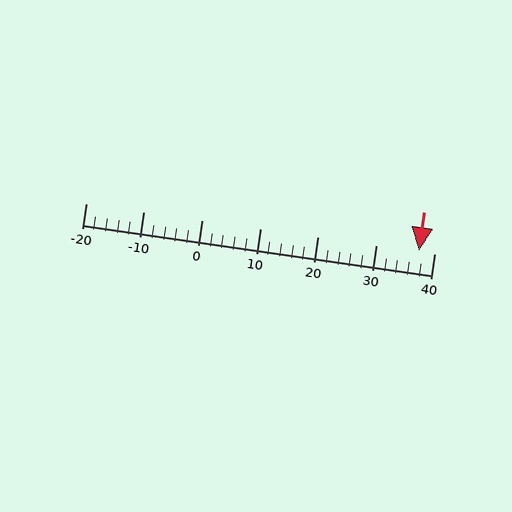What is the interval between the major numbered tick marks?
The major tick marks are spaced 10 units apart.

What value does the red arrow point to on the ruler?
The red arrow points to approximately 37.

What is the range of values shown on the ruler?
The ruler shows values from -20 to 40.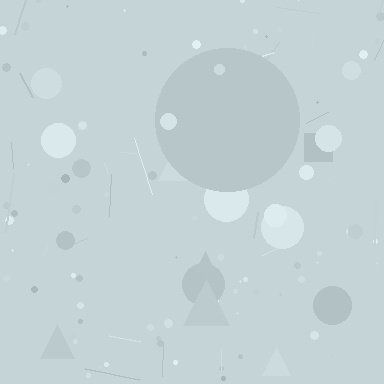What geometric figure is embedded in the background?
A circle is embedded in the background.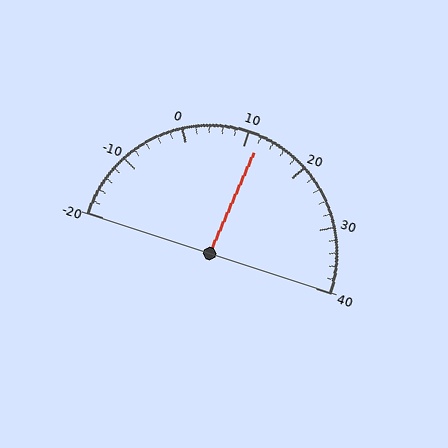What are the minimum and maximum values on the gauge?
The gauge ranges from -20 to 40.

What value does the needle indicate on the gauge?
The needle indicates approximately 12.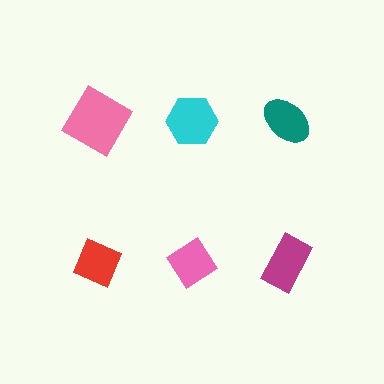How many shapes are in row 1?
3 shapes.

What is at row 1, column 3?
A teal ellipse.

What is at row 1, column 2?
A cyan hexagon.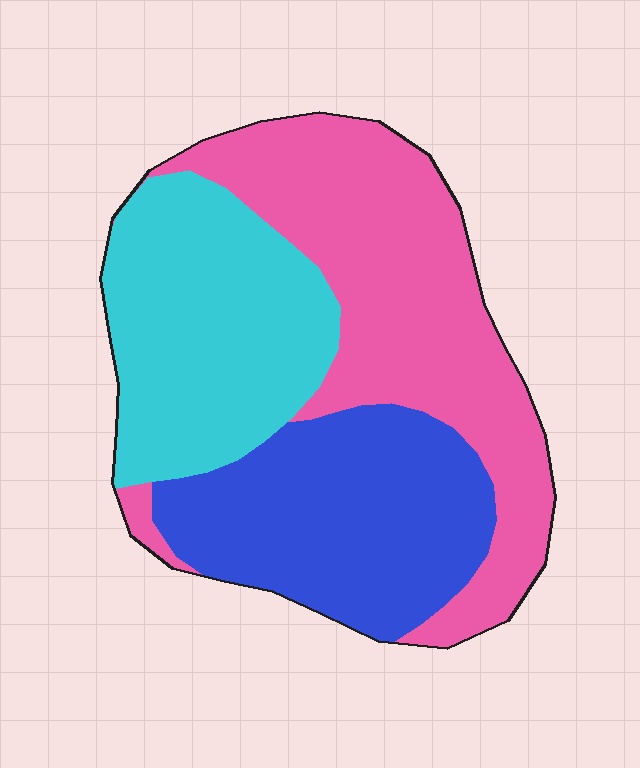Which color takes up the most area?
Pink, at roughly 40%.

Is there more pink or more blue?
Pink.